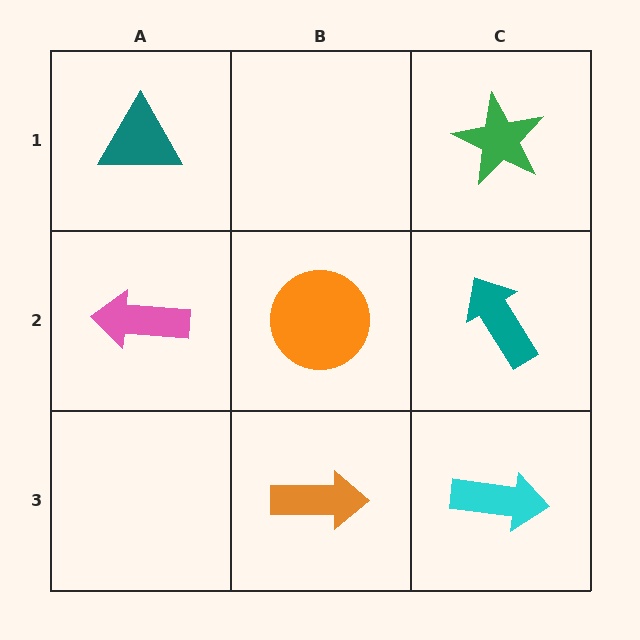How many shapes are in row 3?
2 shapes.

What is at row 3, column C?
A cyan arrow.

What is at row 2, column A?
A pink arrow.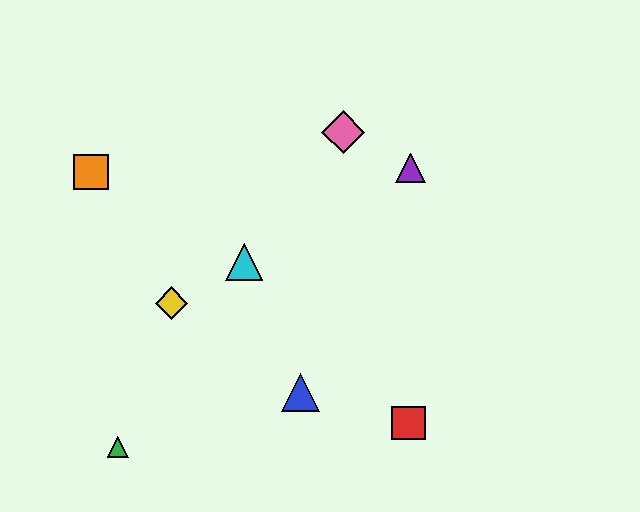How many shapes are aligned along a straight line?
3 shapes (the yellow diamond, the purple triangle, the cyan triangle) are aligned along a straight line.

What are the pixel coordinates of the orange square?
The orange square is at (91, 172).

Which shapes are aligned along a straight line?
The yellow diamond, the purple triangle, the cyan triangle are aligned along a straight line.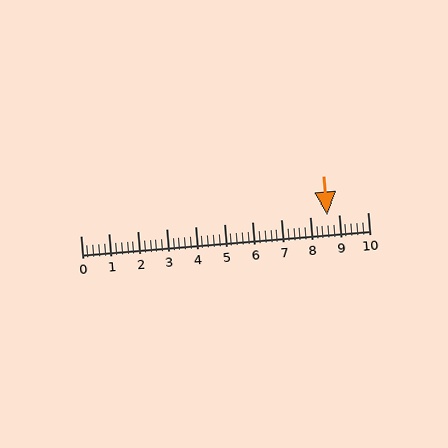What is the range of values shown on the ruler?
The ruler shows values from 0 to 10.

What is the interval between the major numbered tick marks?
The major tick marks are spaced 1 units apart.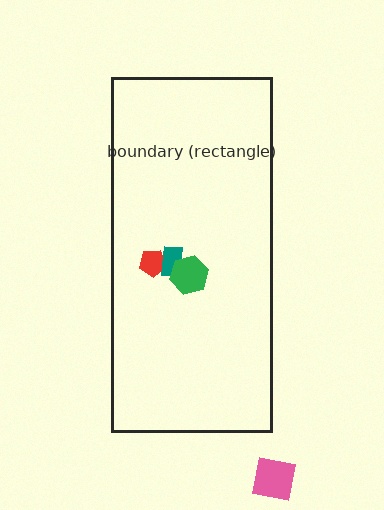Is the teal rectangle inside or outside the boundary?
Inside.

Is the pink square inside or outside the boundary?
Outside.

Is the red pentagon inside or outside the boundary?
Inside.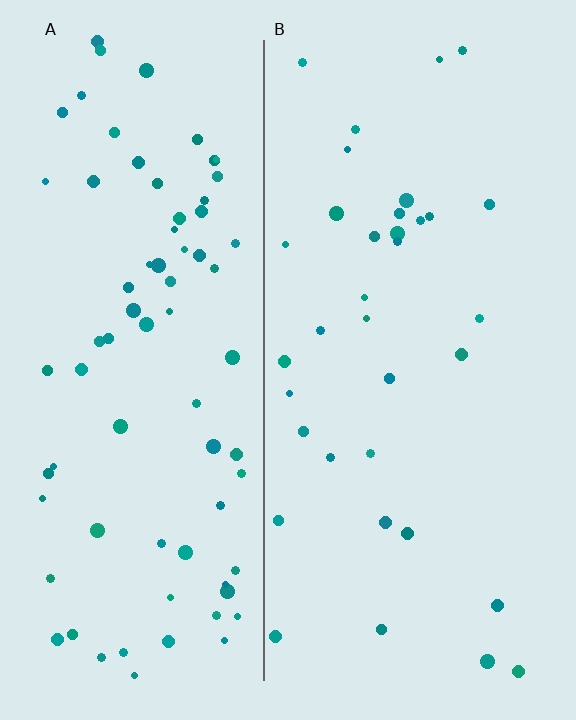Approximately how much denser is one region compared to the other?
Approximately 2.2× — region A over region B.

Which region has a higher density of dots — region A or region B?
A (the left).